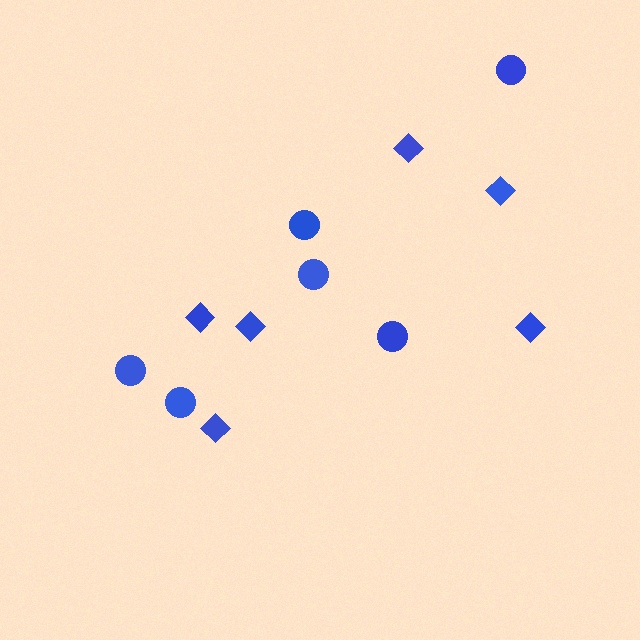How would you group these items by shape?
There are 2 groups: one group of diamonds (6) and one group of circles (6).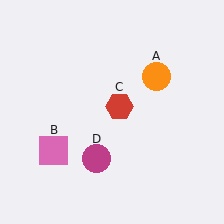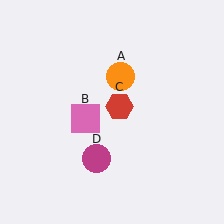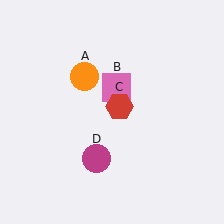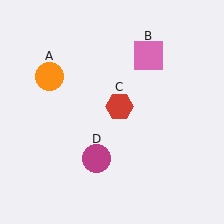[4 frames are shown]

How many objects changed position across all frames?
2 objects changed position: orange circle (object A), pink square (object B).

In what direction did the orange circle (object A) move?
The orange circle (object A) moved left.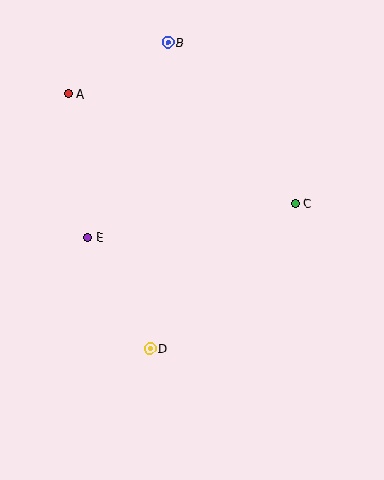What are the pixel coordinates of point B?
Point B is at (168, 42).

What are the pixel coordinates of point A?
Point A is at (68, 94).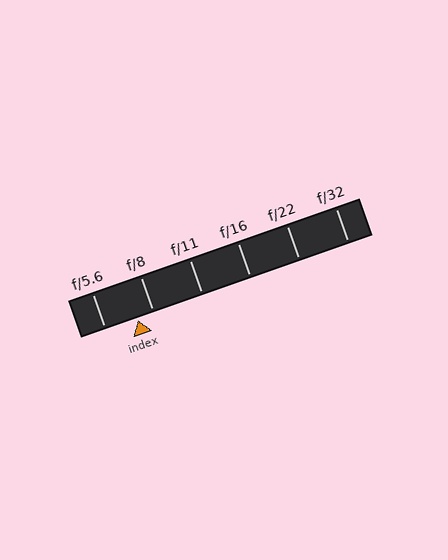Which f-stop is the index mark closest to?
The index mark is closest to f/8.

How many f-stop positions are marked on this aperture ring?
There are 6 f-stop positions marked.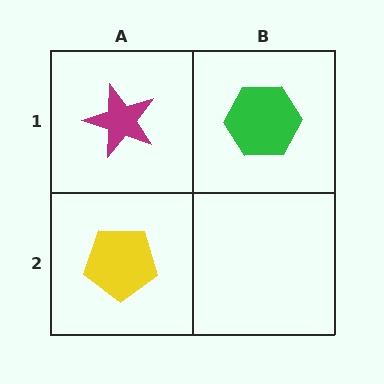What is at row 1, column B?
A green hexagon.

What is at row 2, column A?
A yellow pentagon.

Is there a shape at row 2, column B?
No, that cell is empty.